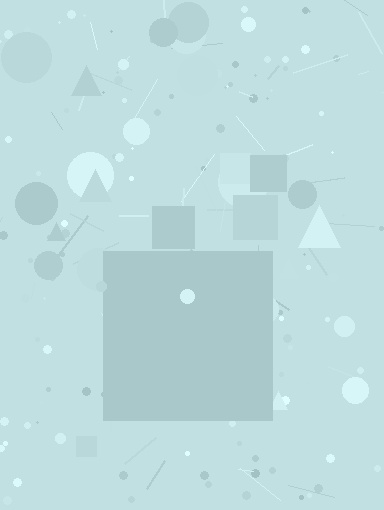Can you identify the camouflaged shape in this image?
The camouflaged shape is a square.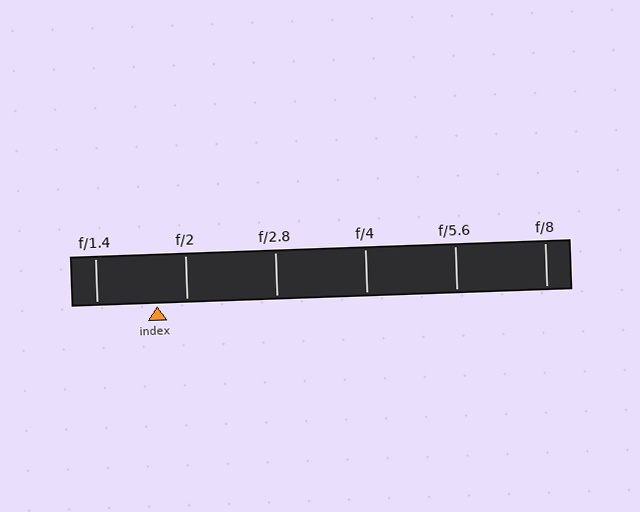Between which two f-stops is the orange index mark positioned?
The index mark is between f/1.4 and f/2.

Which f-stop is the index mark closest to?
The index mark is closest to f/2.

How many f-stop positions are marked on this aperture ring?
There are 6 f-stop positions marked.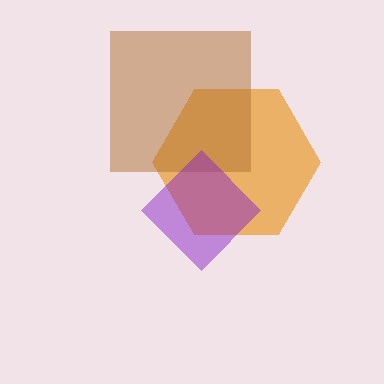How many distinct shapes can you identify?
There are 3 distinct shapes: an orange hexagon, a brown square, a purple diamond.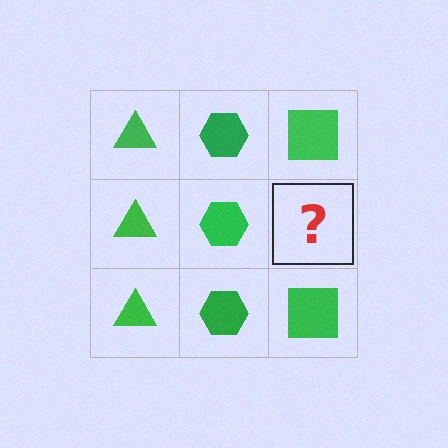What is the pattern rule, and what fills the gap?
The rule is that each column has a consistent shape. The gap should be filled with a green square.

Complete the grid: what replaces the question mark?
The question mark should be replaced with a green square.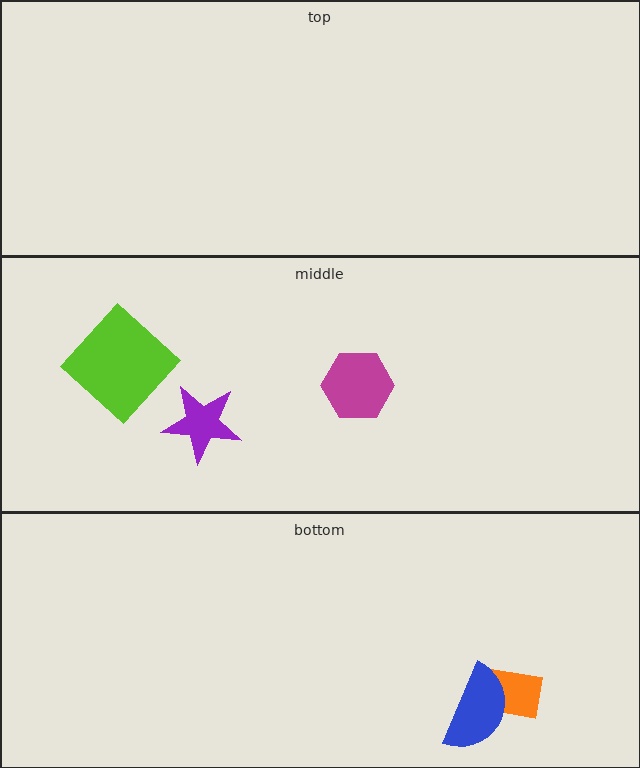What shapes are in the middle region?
The lime diamond, the purple star, the magenta hexagon.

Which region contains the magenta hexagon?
The middle region.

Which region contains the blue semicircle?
The bottom region.